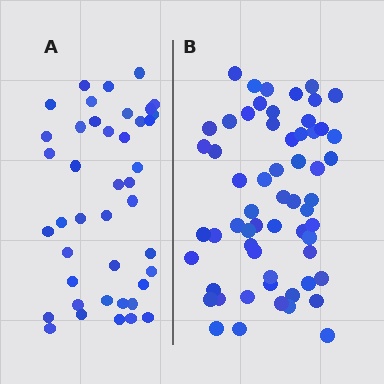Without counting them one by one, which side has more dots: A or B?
Region B (the right region) has more dots.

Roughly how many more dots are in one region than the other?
Region B has approximately 20 more dots than region A.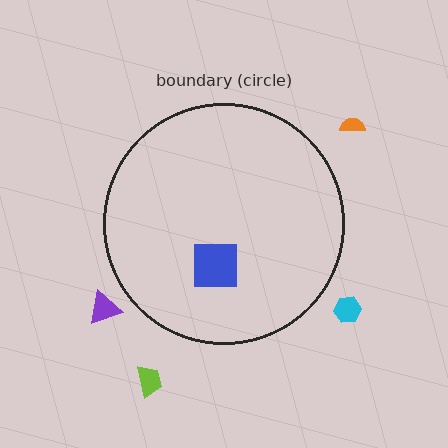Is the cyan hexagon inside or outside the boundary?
Outside.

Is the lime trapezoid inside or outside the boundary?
Outside.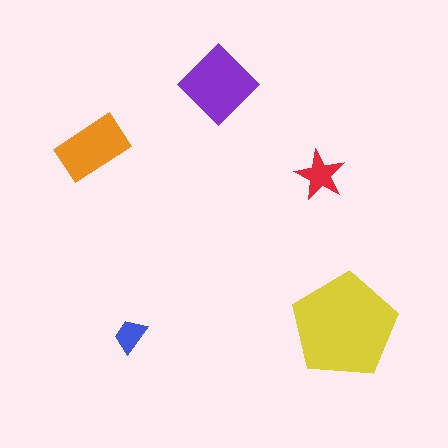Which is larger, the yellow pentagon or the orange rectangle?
The yellow pentagon.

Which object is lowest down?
The blue trapezoid is bottommost.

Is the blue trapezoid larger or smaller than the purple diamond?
Smaller.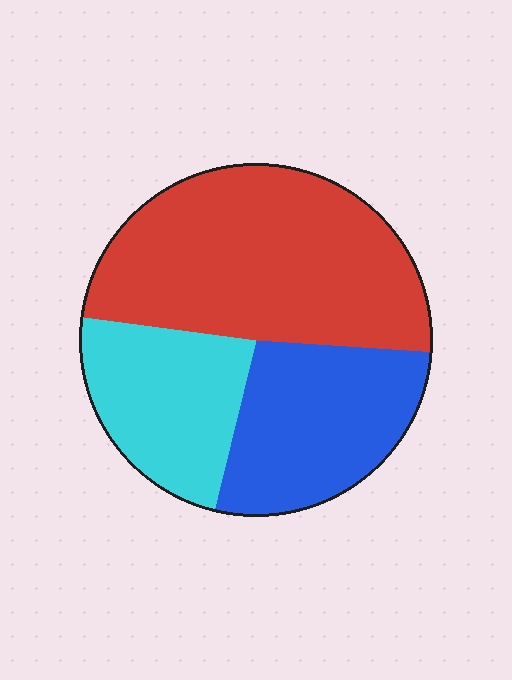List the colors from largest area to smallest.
From largest to smallest: red, blue, cyan.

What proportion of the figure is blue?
Blue takes up about one quarter (1/4) of the figure.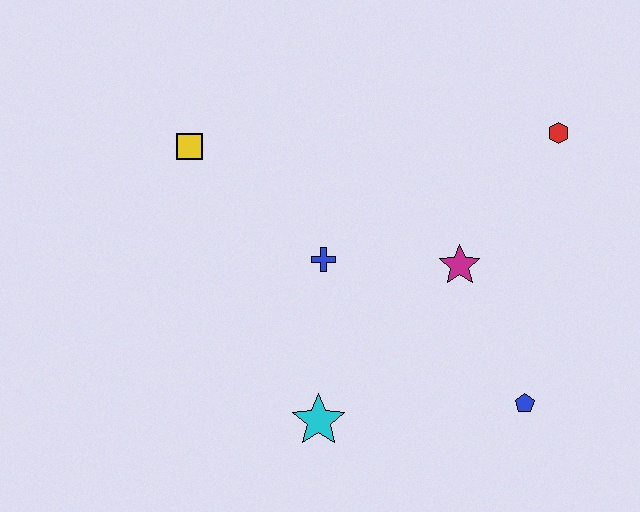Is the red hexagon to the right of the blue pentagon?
Yes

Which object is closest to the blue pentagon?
The magenta star is closest to the blue pentagon.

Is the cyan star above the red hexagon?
No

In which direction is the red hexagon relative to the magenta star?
The red hexagon is above the magenta star.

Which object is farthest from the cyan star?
The red hexagon is farthest from the cyan star.